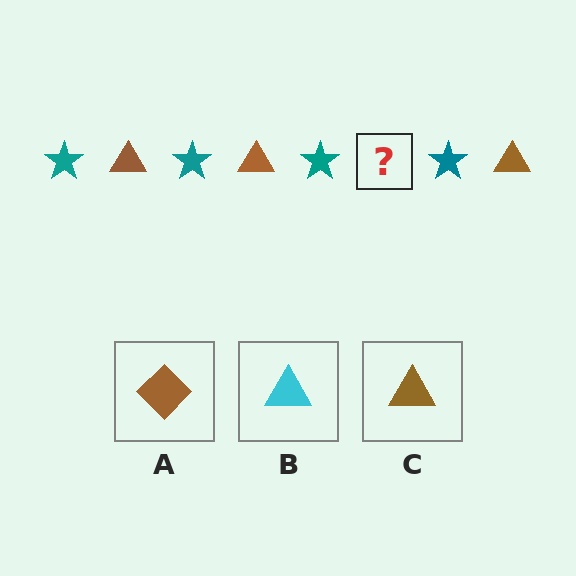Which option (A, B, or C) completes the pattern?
C.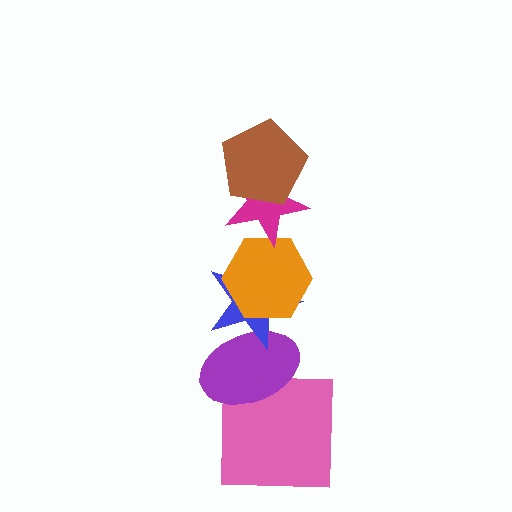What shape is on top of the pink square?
The purple ellipse is on top of the pink square.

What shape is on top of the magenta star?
The brown pentagon is on top of the magenta star.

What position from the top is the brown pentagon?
The brown pentagon is 1st from the top.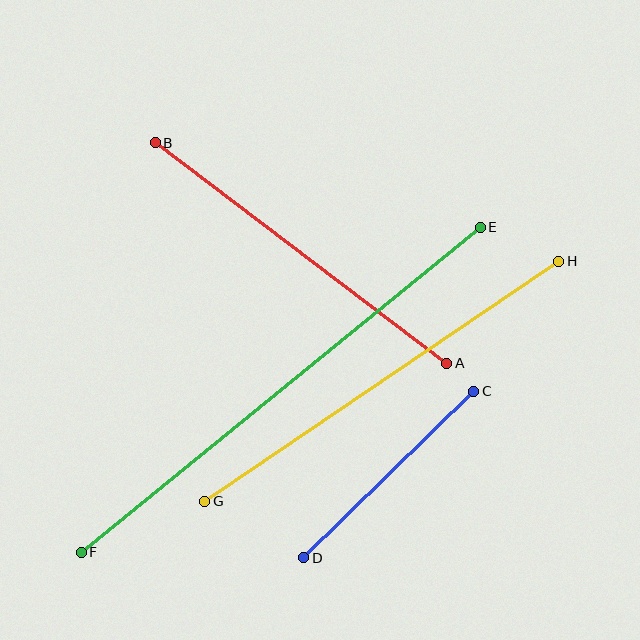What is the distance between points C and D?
The distance is approximately 238 pixels.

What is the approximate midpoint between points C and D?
The midpoint is at approximately (389, 474) pixels.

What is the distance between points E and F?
The distance is approximately 515 pixels.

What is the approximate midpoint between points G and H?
The midpoint is at approximately (382, 381) pixels.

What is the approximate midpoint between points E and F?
The midpoint is at approximately (281, 390) pixels.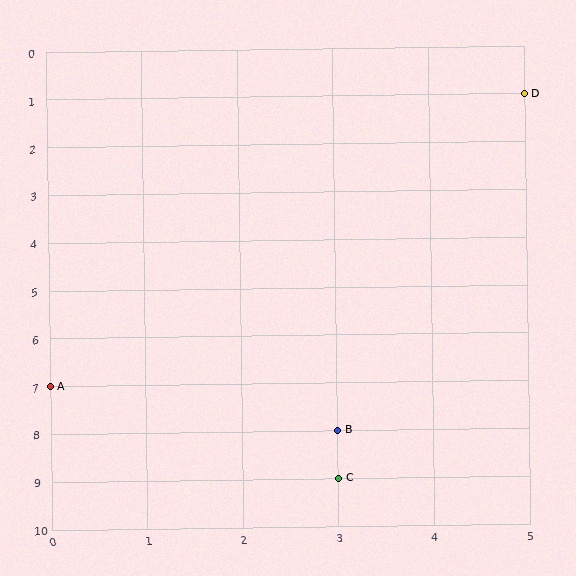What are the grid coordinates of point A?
Point A is at grid coordinates (0, 7).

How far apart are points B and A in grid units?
Points B and A are 3 columns and 1 row apart (about 3.2 grid units diagonally).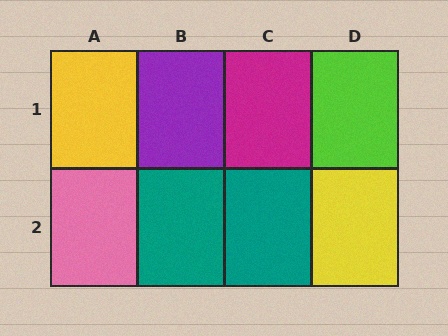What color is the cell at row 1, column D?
Lime.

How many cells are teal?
2 cells are teal.